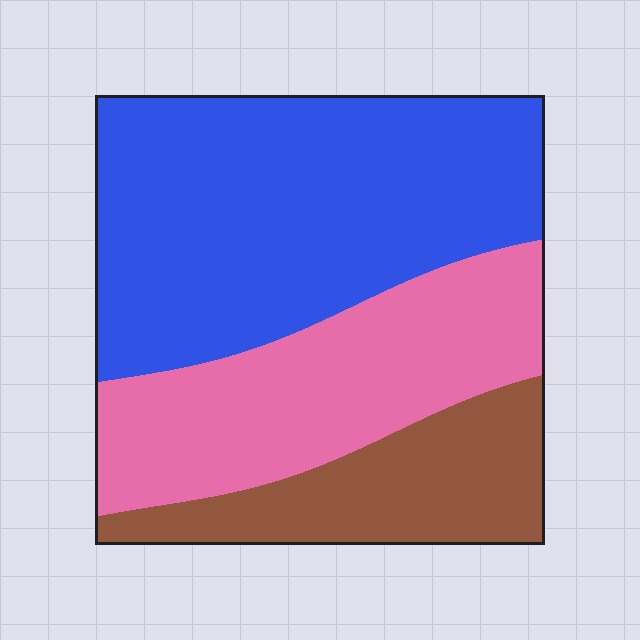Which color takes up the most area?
Blue, at roughly 50%.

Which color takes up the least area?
Brown, at roughly 20%.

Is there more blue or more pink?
Blue.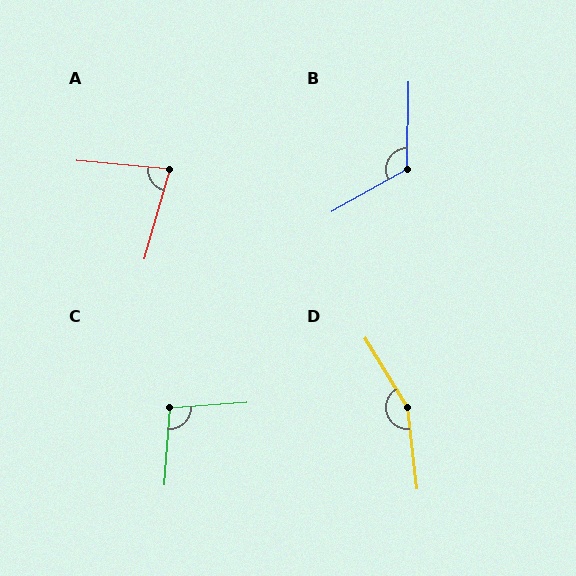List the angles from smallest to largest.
A (79°), C (98°), B (120°), D (156°).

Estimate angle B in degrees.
Approximately 120 degrees.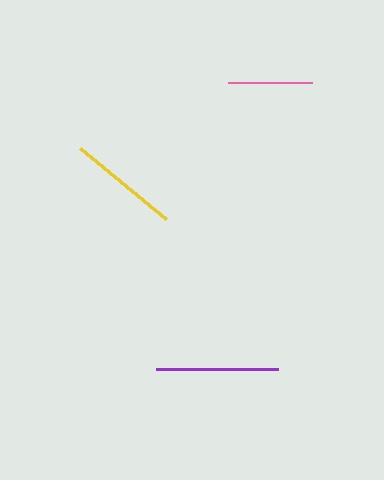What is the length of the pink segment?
The pink segment is approximately 83 pixels long.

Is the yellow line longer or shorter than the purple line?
The purple line is longer than the yellow line.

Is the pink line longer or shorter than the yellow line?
The yellow line is longer than the pink line.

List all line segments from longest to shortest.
From longest to shortest: purple, yellow, pink.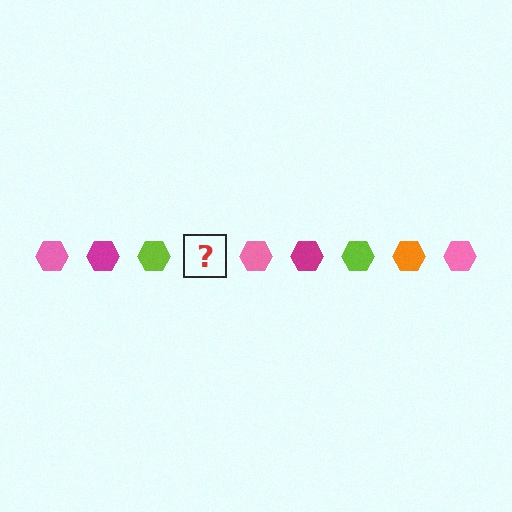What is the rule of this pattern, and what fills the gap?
The rule is that the pattern cycles through pink, magenta, lime, orange hexagons. The gap should be filled with an orange hexagon.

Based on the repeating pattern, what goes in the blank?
The blank should be an orange hexagon.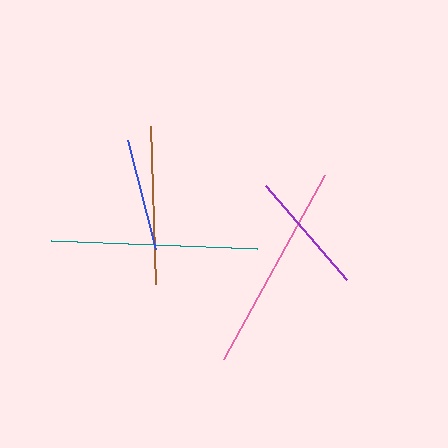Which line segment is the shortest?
The blue line is the shortest at approximately 112 pixels.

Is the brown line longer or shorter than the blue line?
The brown line is longer than the blue line.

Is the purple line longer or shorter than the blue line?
The purple line is longer than the blue line.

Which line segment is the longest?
The pink line is the longest at approximately 210 pixels.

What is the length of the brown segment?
The brown segment is approximately 158 pixels long.